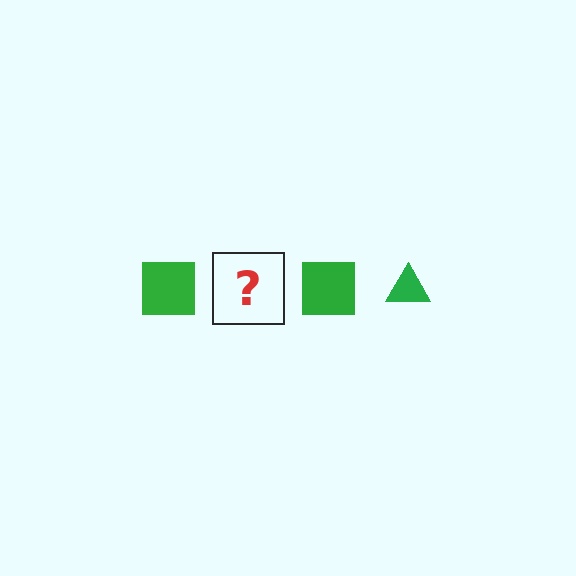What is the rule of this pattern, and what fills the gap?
The rule is that the pattern cycles through square, triangle shapes in green. The gap should be filled with a green triangle.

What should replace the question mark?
The question mark should be replaced with a green triangle.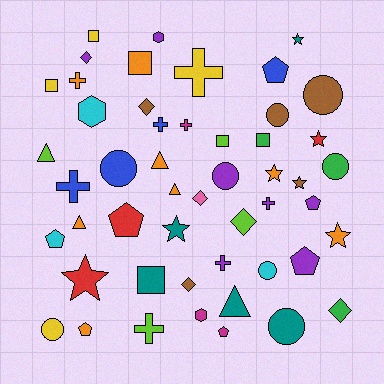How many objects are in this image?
There are 50 objects.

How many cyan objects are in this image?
There are 3 cyan objects.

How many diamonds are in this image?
There are 6 diamonds.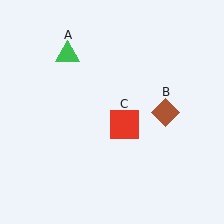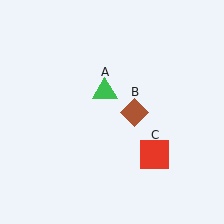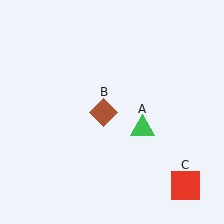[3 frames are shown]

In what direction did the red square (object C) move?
The red square (object C) moved down and to the right.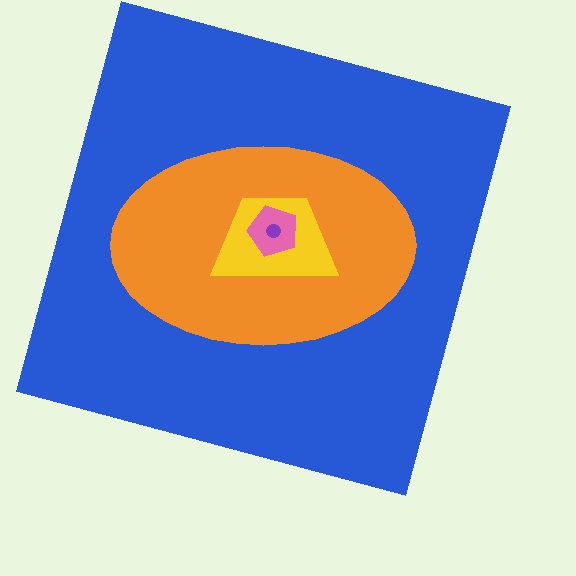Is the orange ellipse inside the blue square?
Yes.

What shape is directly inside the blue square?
The orange ellipse.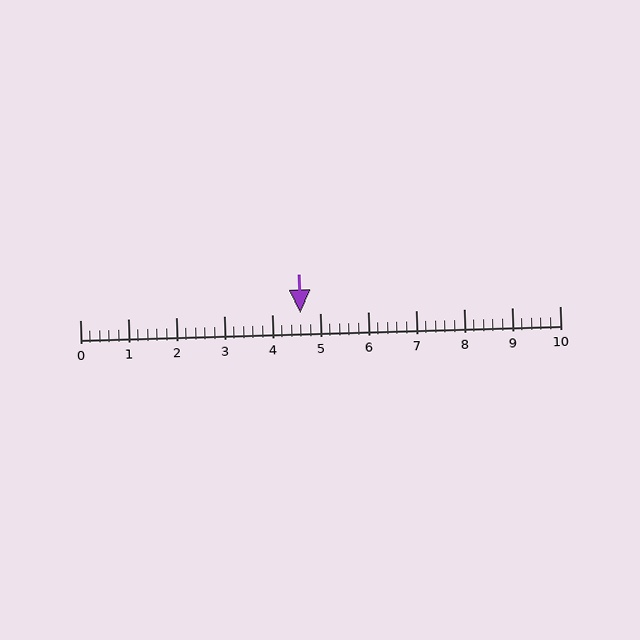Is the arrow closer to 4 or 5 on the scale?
The arrow is closer to 5.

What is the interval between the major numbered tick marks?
The major tick marks are spaced 1 units apart.